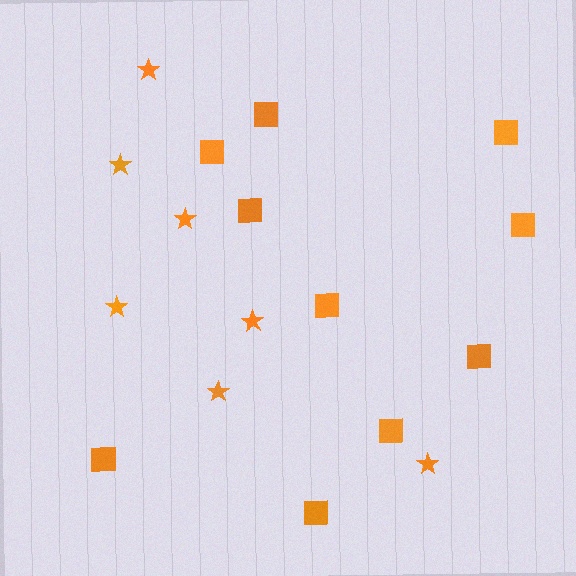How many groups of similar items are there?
There are 2 groups: one group of squares (10) and one group of stars (7).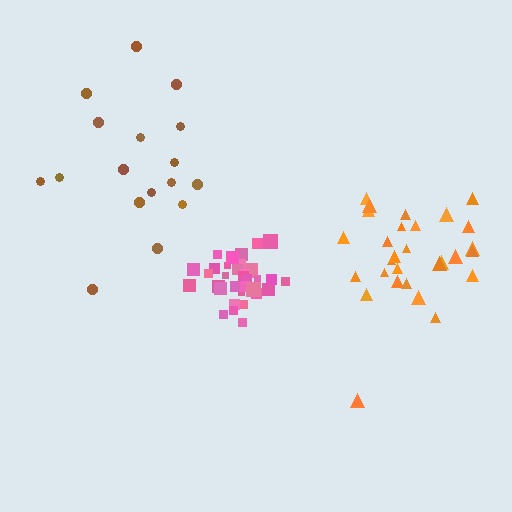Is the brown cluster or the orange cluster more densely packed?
Orange.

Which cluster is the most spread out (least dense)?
Brown.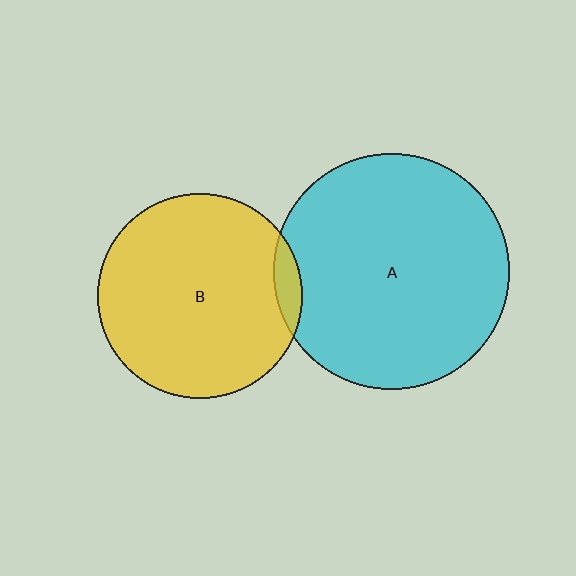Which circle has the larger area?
Circle A (cyan).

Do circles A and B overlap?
Yes.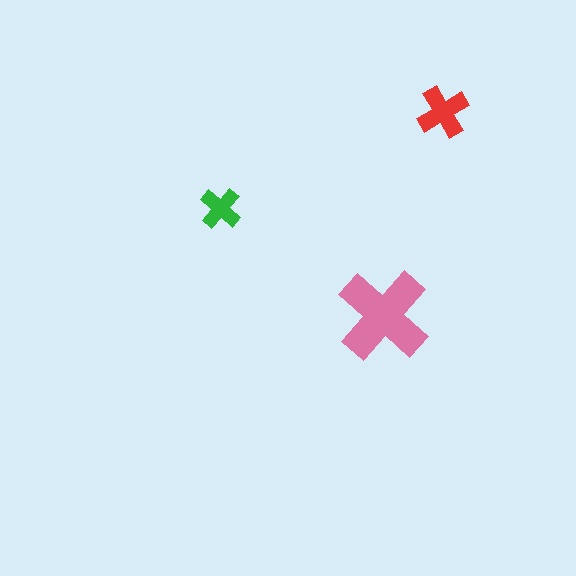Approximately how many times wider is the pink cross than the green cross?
About 2 times wider.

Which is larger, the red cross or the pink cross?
The pink one.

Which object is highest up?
The red cross is topmost.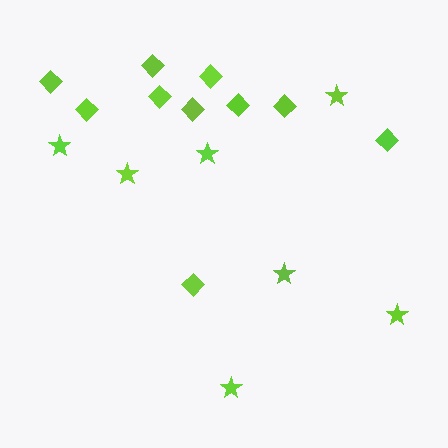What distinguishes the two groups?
There are 2 groups: one group of diamonds (10) and one group of stars (7).